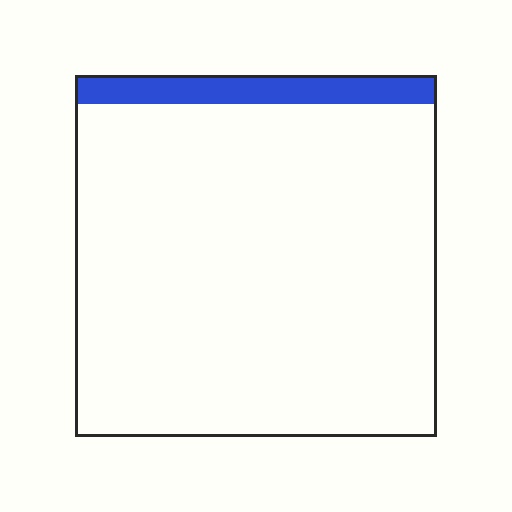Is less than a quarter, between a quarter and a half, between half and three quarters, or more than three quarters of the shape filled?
Less than a quarter.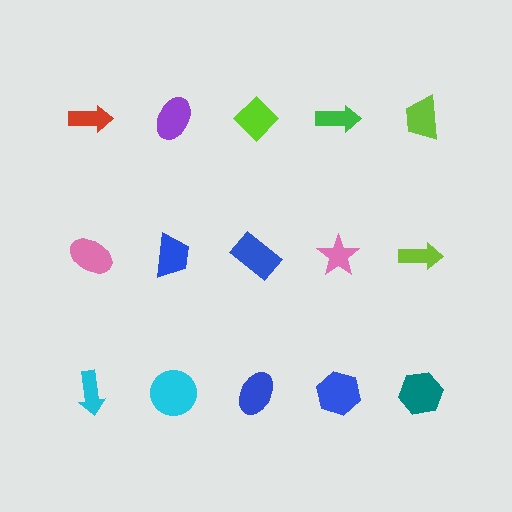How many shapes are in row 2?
5 shapes.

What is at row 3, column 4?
A blue hexagon.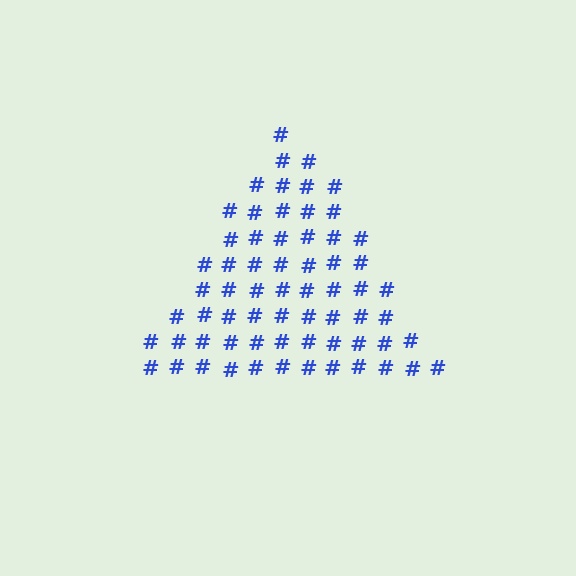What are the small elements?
The small elements are hash symbols.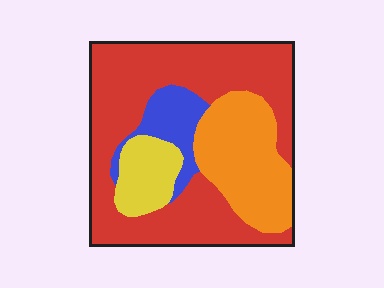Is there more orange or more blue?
Orange.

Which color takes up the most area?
Red, at roughly 55%.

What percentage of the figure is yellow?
Yellow takes up less than a sixth of the figure.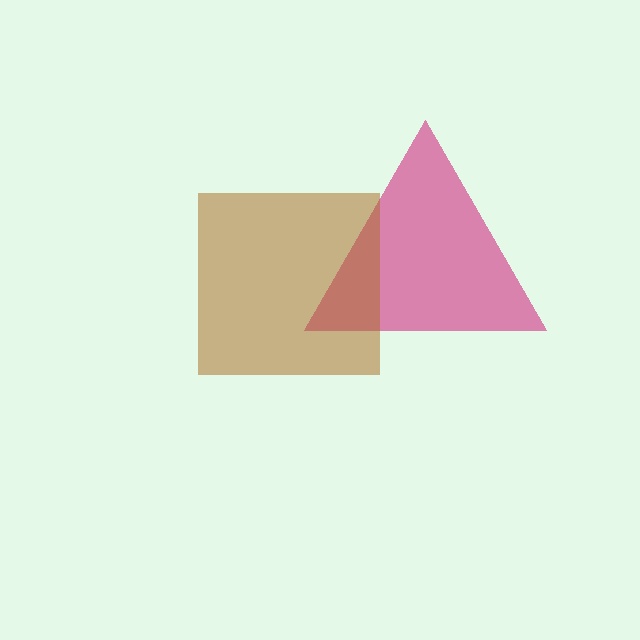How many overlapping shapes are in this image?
There are 2 overlapping shapes in the image.